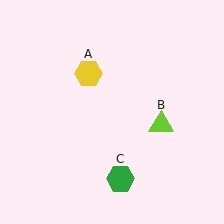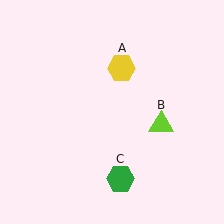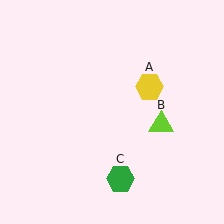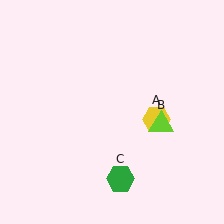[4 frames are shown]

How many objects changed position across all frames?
1 object changed position: yellow hexagon (object A).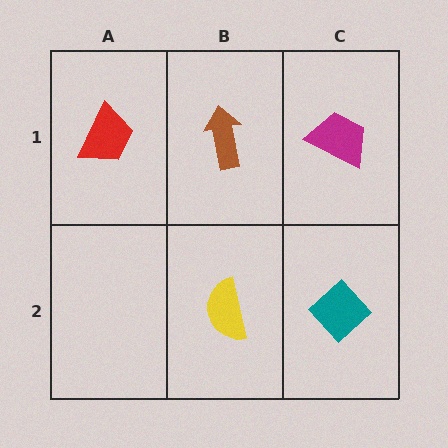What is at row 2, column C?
A teal diamond.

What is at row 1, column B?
A brown arrow.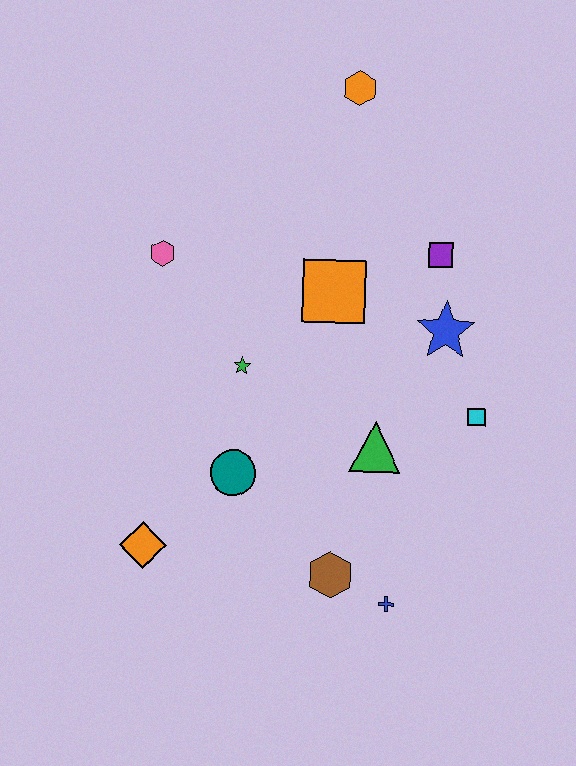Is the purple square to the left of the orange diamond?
No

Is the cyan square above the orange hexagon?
No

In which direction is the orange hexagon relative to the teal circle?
The orange hexagon is above the teal circle.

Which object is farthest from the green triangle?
The orange hexagon is farthest from the green triangle.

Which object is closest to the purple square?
The blue star is closest to the purple square.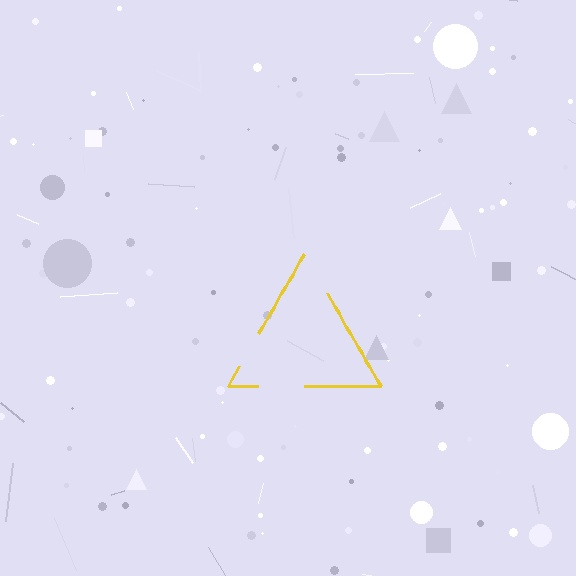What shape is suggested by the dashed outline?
The dashed outline suggests a triangle.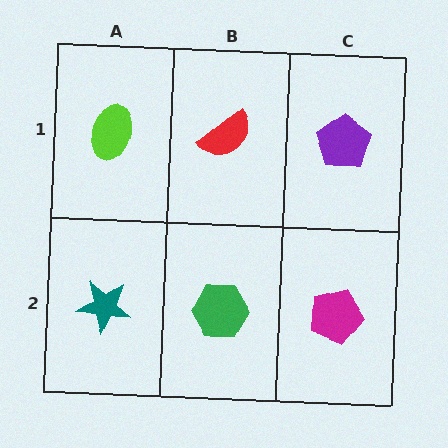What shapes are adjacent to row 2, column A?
A lime ellipse (row 1, column A), a green hexagon (row 2, column B).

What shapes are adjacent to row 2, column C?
A purple pentagon (row 1, column C), a green hexagon (row 2, column B).